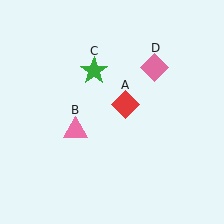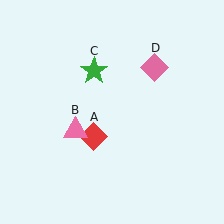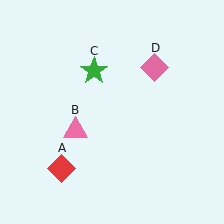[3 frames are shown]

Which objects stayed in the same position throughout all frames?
Pink triangle (object B) and green star (object C) and pink diamond (object D) remained stationary.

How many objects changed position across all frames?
1 object changed position: red diamond (object A).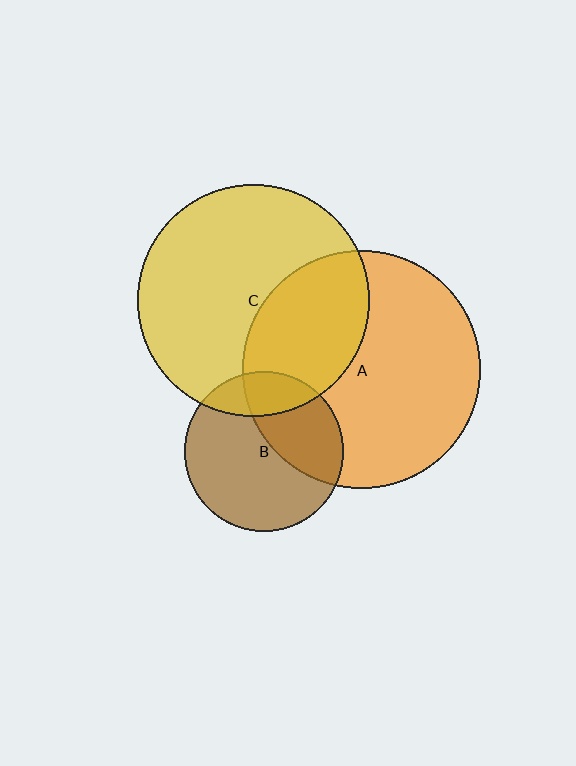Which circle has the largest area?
Circle A (orange).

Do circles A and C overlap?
Yes.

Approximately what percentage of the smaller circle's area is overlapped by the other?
Approximately 35%.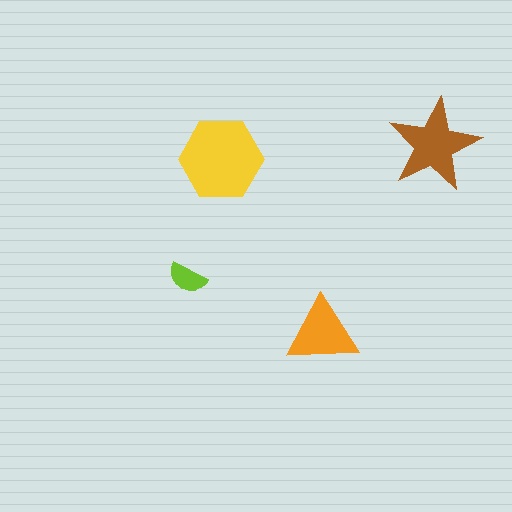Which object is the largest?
The yellow hexagon.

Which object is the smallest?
The lime semicircle.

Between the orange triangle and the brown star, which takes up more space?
The brown star.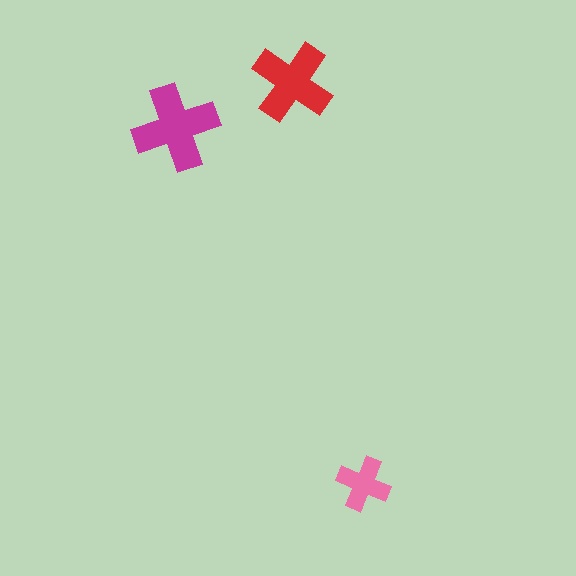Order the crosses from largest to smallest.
the magenta one, the red one, the pink one.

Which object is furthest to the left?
The magenta cross is leftmost.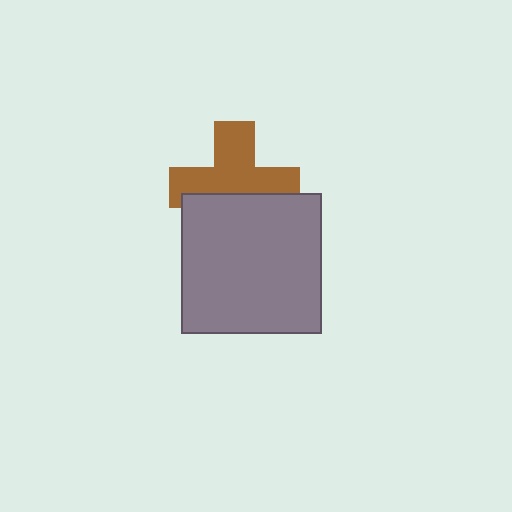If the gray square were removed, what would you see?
You would see the complete brown cross.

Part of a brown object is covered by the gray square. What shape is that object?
It is a cross.